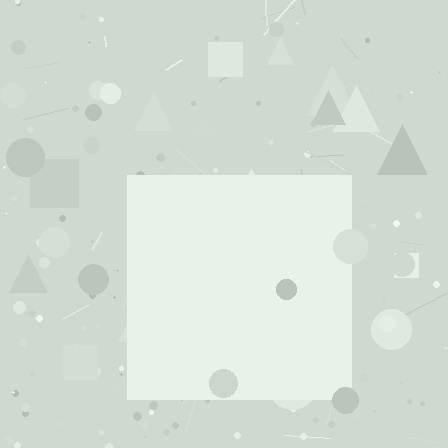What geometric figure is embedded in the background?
A square is embedded in the background.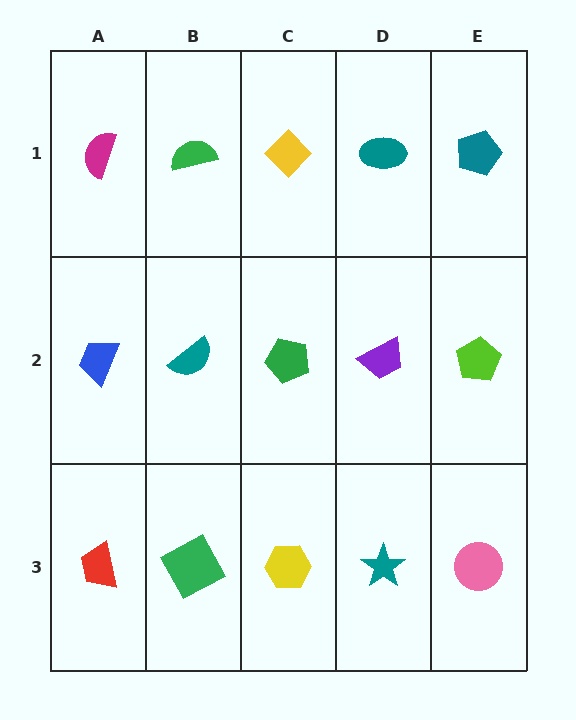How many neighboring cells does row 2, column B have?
4.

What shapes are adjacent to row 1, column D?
A purple trapezoid (row 2, column D), a yellow diamond (row 1, column C), a teal pentagon (row 1, column E).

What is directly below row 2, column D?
A teal star.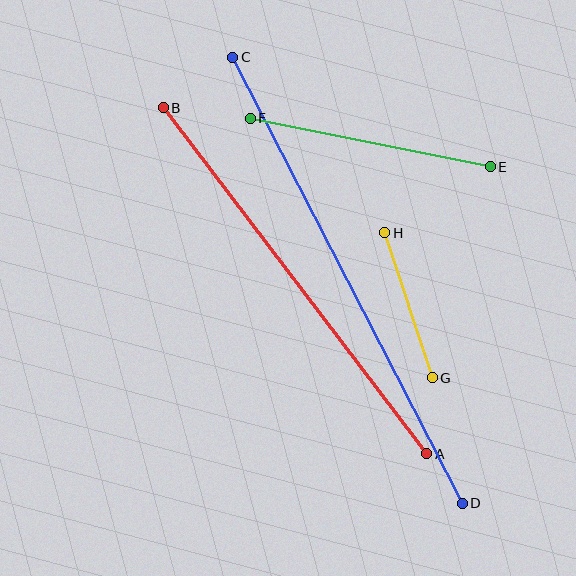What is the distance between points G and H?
The distance is approximately 153 pixels.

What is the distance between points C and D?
The distance is approximately 501 pixels.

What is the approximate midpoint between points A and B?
The midpoint is at approximately (295, 281) pixels.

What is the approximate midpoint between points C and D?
The midpoint is at approximately (348, 280) pixels.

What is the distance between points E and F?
The distance is approximately 245 pixels.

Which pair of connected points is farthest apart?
Points C and D are farthest apart.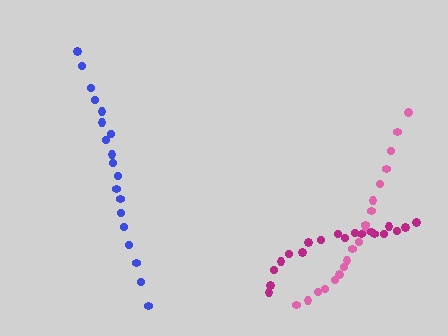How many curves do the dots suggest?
There are 3 distinct paths.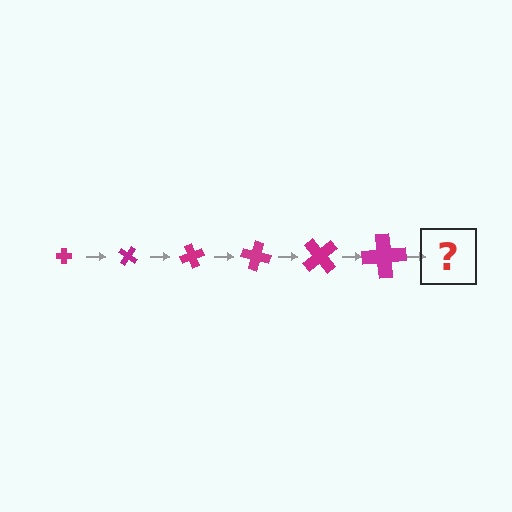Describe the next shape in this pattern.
It should be a cross, larger than the previous one and rotated 210 degrees from the start.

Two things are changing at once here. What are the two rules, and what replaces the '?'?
The two rules are that the cross grows larger each step and it rotates 35 degrees each step. The '?' should be a cross, larger than the previous one and rotated 210 degrees from the start.